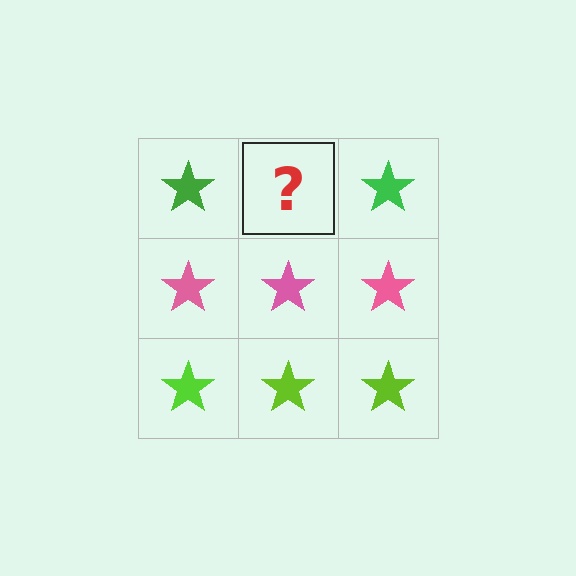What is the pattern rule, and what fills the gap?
The rule is that each row has a consistent color. The gap should be filled with a green star.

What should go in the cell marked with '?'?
The missing cell should contain a green star.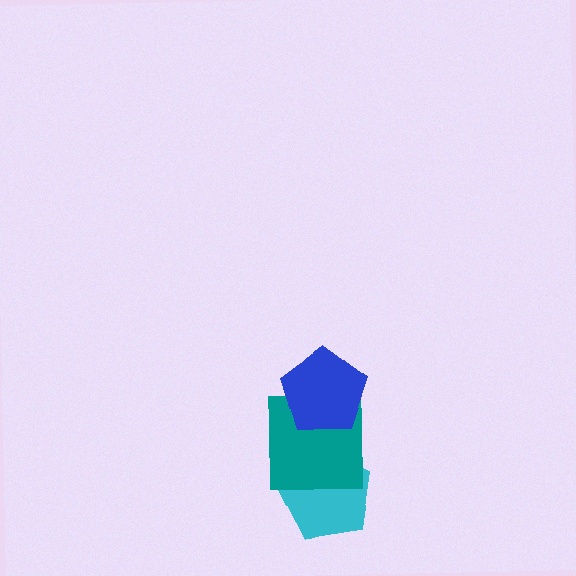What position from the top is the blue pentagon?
The blue pentagon is 1st from the top.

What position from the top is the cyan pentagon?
The cyan pentagon is 3rd from the top.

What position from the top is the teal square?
The teal square is 2nd from the top.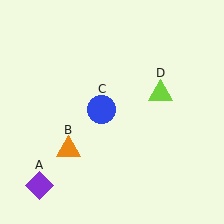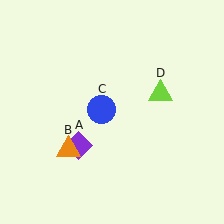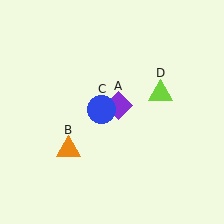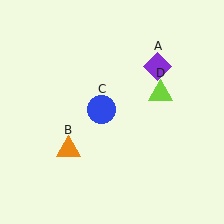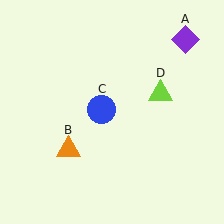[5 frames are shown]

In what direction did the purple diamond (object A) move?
The purple diamond (object A) moved up and to the right.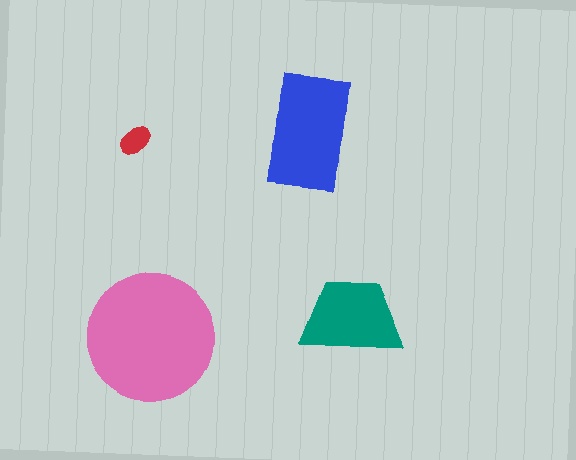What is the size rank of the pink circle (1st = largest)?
1st.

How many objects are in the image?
There are 4 objects in the image.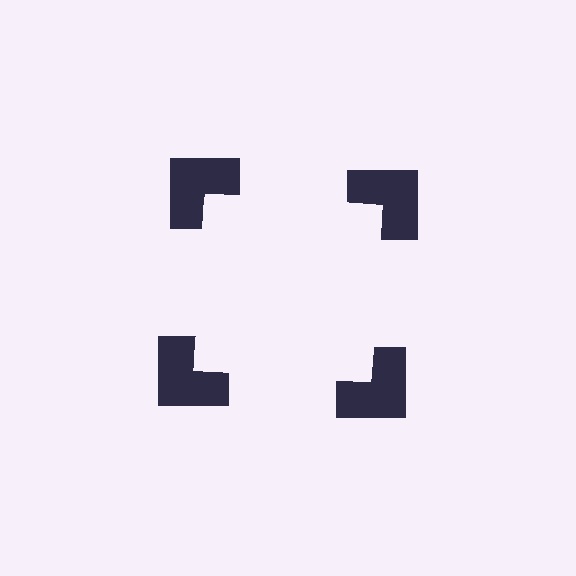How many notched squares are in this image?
There are 4 — one at each vertex of the illusory square.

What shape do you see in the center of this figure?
An illusory square — its edges are inferred from the aligned wedge cuts in the notched squares, not physically drawn.